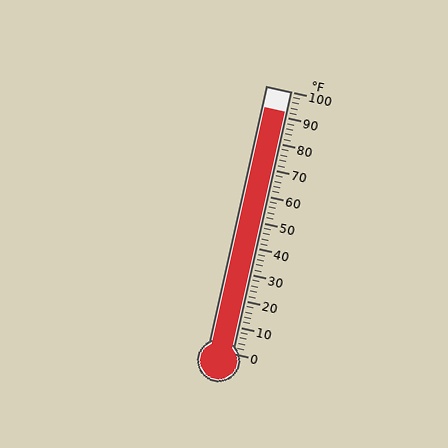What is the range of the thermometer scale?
The thermometer scale ranges from 0°F to 100°F.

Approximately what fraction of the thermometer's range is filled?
The thermometer is filled to approximately 90% of its range.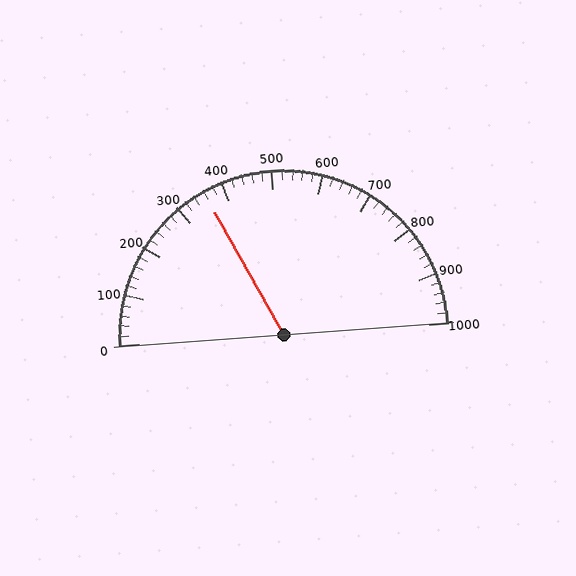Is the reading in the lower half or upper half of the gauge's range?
The reading is in the lower half of the range (0 to 1000).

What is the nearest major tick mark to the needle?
The nearest major tick mark is 400.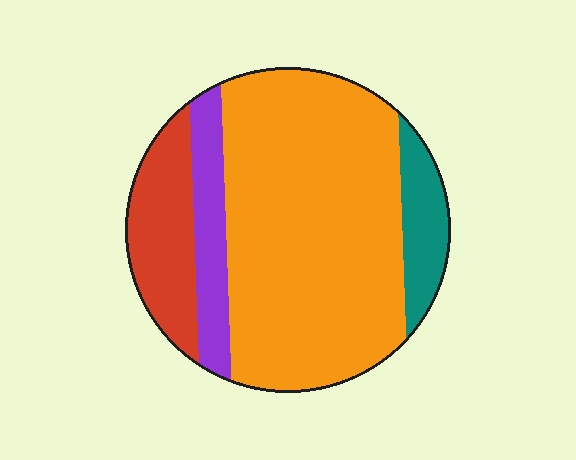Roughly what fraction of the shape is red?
Red covers 16% of the shape.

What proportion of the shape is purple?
Purple takes up about one tenth (1/10) of the shape.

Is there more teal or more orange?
Orange.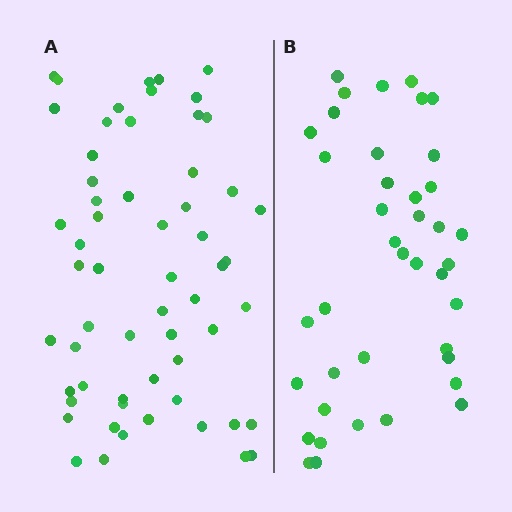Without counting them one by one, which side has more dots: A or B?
Region A (the left region) has more dots.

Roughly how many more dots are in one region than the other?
Region A has approximately 20 more dots than region B.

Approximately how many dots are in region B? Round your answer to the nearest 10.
About 40 dots.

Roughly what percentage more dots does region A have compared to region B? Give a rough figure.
About 50% more.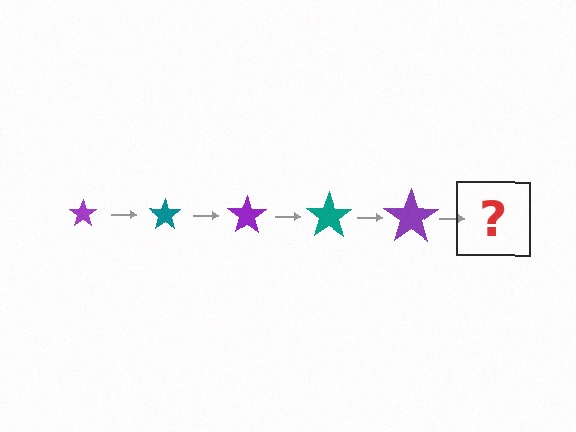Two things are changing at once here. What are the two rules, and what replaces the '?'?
The two rules are that the star grows larger each step and the color cycles through purple and teal. The '?' should be a teal star, larger than the previous one.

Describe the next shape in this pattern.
It should be a teal star, larger than the previous one.